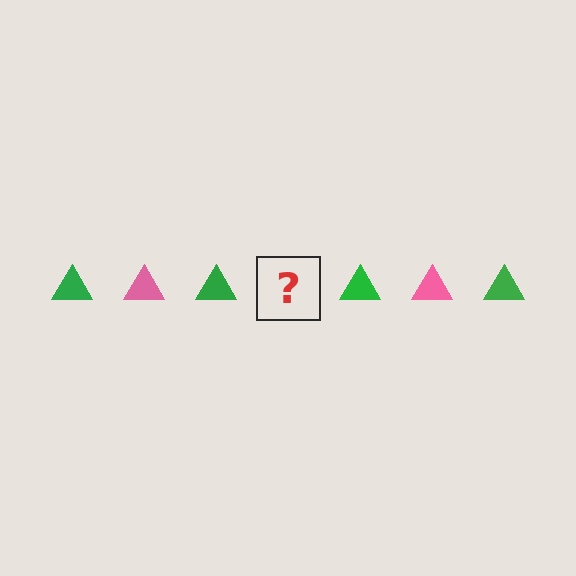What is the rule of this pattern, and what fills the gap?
The rule is that the pattern cycles through green, pink triangles. The gap should be filled with a pink triangle.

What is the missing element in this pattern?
The missing element is a pink triangle.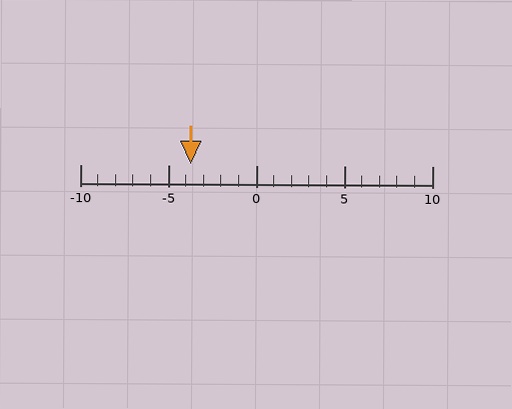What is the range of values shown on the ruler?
The ruler shows values from -10 to 10.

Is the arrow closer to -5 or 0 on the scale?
The arrow is closer to -5.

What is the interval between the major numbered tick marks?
The major tick marks are spaced 5 units apart.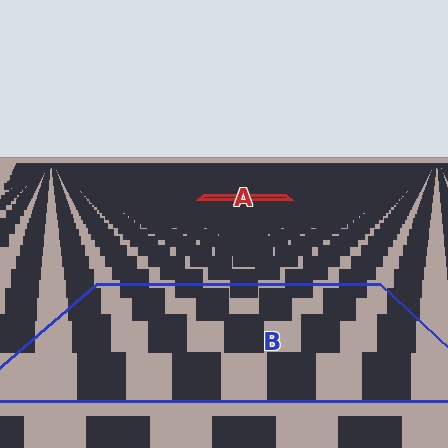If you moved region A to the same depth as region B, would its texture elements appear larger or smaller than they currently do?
They would appear larger. At a closer depth, the same texture elements are projected at a bigger on-screen size.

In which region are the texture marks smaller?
The texture marks are smaller in region A, because it is farther away.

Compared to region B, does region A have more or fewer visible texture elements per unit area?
Region A has more texture elements per unit area — they are packed more densely because it is farther away.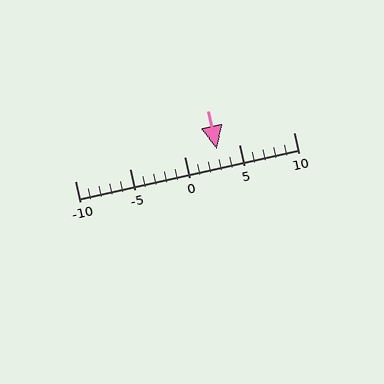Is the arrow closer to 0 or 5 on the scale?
The arrow is closer to 5.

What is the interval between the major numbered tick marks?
The major tick marks are spaced 5 units apart.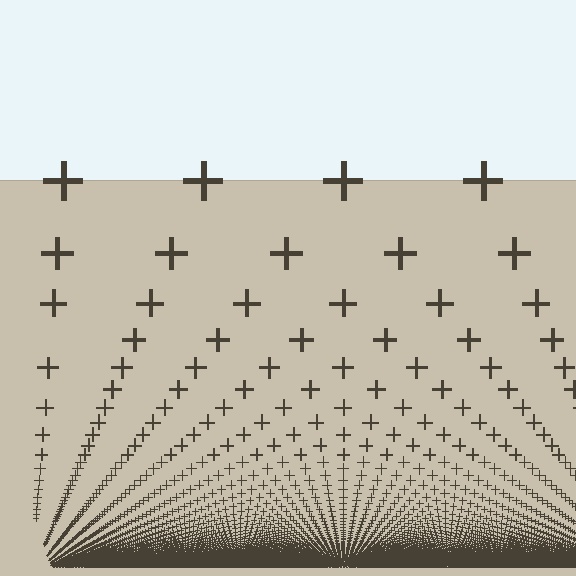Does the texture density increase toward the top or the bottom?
Density increases toward the bottom.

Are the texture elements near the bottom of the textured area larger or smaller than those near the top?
Smaller. The gradient is inverted — elements near the bottom are smaller and denser.